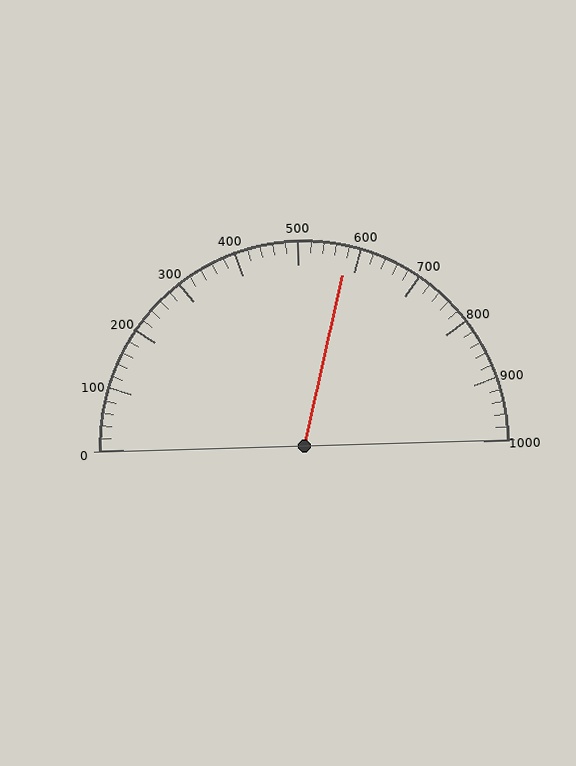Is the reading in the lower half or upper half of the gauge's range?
The reading is in the upper half of the range (0 to 1000).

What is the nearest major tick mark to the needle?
The nearest major tick mark is 600.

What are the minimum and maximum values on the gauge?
The gauge ranges from 0 to 1000.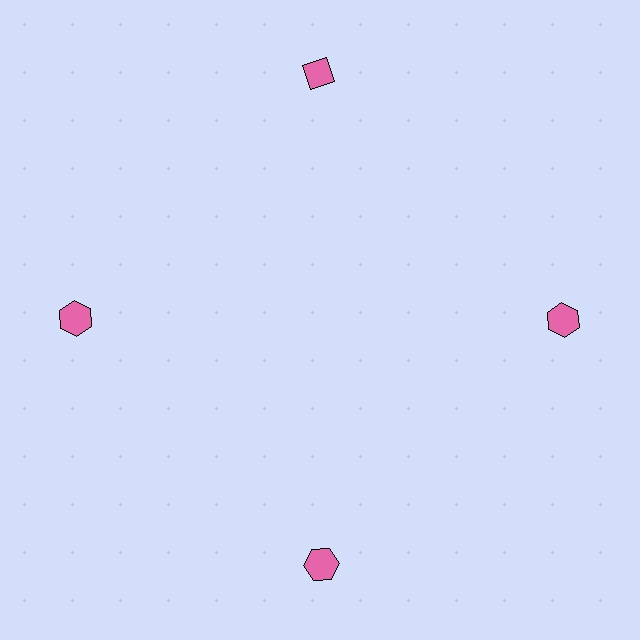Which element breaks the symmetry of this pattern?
The pink diamond at roughly the 12 o'clock position breaks the symmetry. All other shapes are pink hexagons.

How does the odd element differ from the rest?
It has a different shape: diamond instead of hexagon.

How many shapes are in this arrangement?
There are 4 shapes arranged in a ring pattern.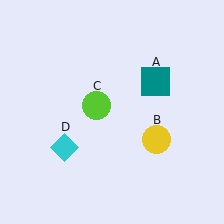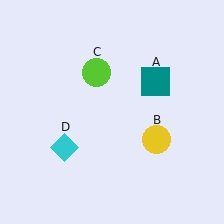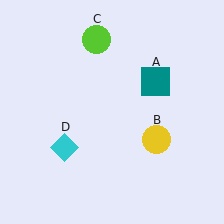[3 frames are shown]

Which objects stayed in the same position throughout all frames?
Teal square (object A) and yellow circle (object B) and cyan diamond (object D) remained stationary.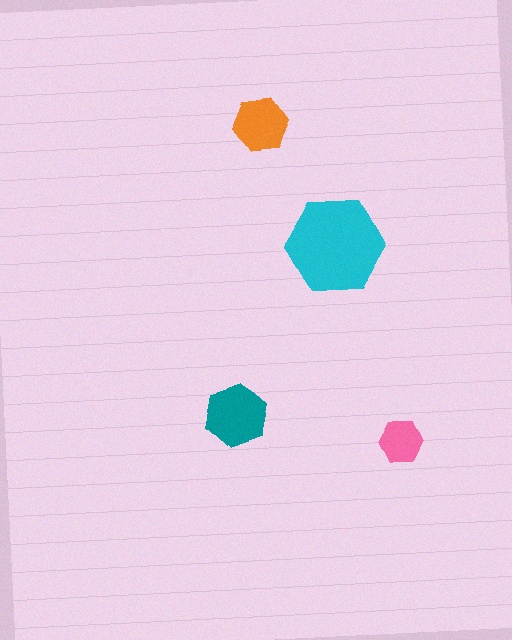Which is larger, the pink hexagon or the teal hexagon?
The teal one.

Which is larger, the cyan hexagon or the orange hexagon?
The cyan one.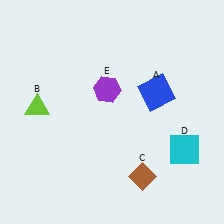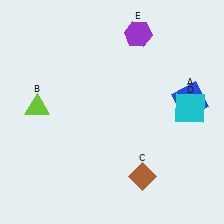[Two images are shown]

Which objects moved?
The objects that moved are: the blue square (A), the cyan square (D), the purple hexagon (E).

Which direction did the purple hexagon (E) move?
The purple hexagon (E) moved up.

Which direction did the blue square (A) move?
The blue square (A) moved right.